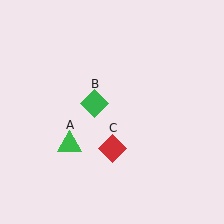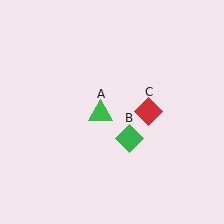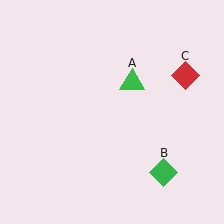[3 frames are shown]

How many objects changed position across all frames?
3 objects changed position: green triangle (object A), green diamond (object B), red diamond (object C).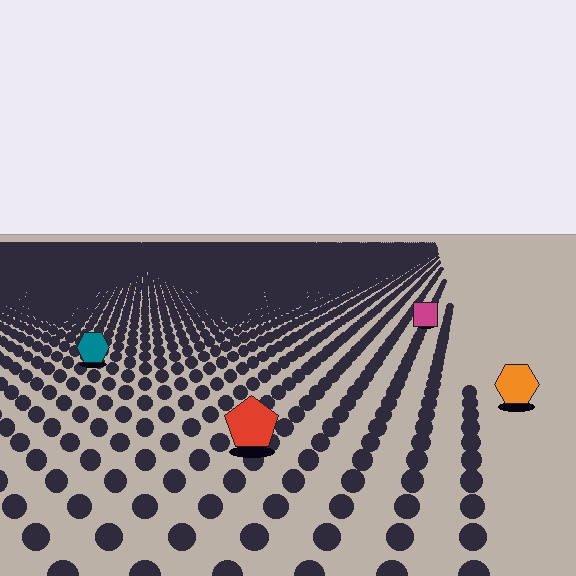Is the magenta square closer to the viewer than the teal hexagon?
No. The teal hexagon is closer — you can tell from the texture gradient: the ground texture is coarser near it.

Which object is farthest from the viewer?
The magenta square is farthest from the viewer. It appears smaller and the ground texture around it is denser.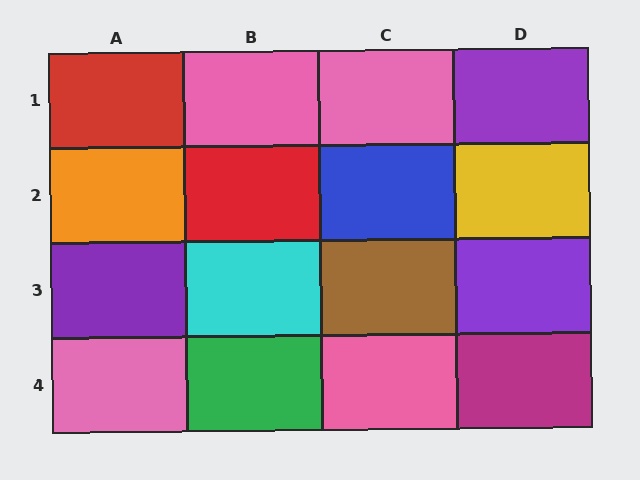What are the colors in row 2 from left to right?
Orange, red, blue, yellow.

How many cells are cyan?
1 cell is cyan.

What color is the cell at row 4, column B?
Green.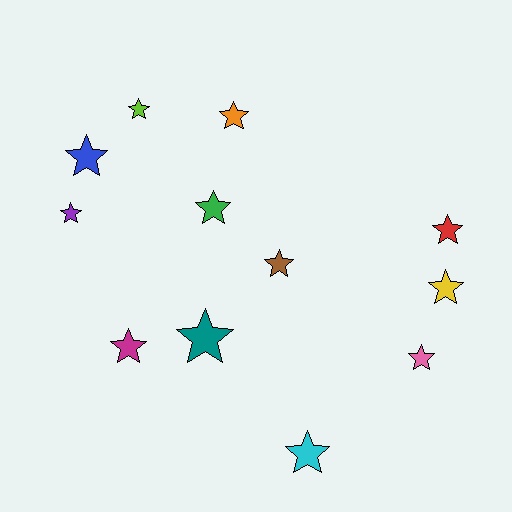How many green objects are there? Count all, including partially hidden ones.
There is 1 green object.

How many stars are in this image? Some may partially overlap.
There are 12 stars.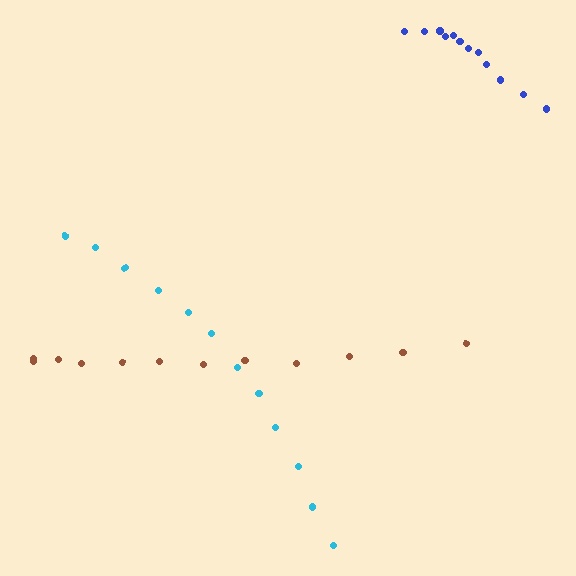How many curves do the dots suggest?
There are 3 distinct paths.